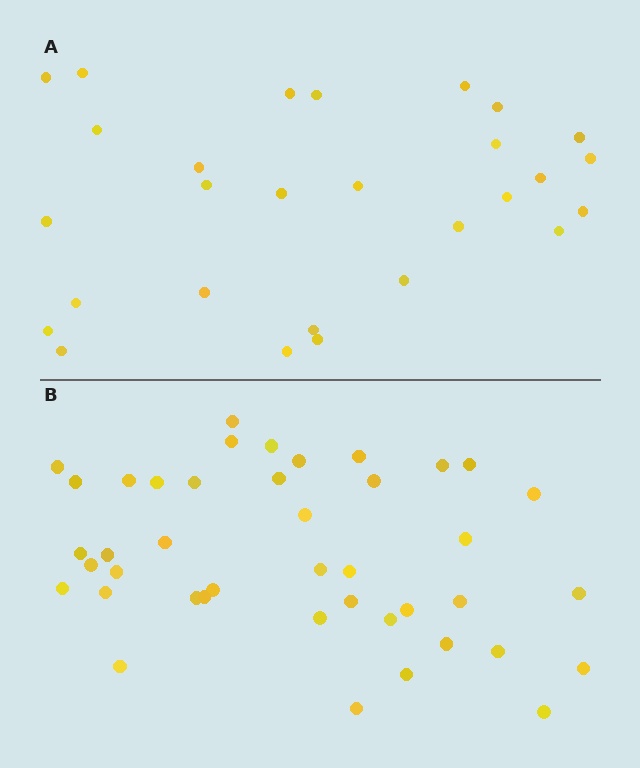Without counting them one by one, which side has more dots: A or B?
Region B (the bottom region) has more dots.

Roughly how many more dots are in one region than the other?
Region B has approximately 15 more dots than region A.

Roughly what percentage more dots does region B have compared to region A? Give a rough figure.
About 50% more.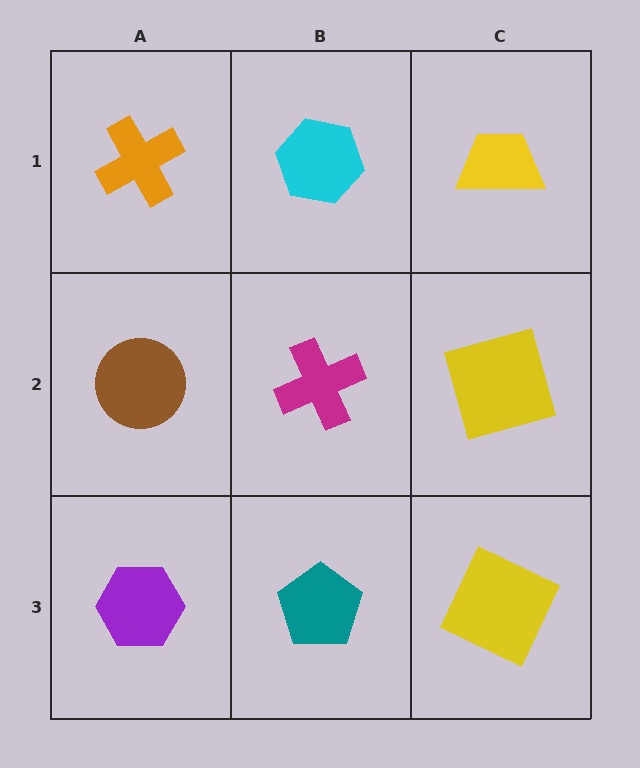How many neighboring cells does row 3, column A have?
2.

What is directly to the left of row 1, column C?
A cyan hexagon.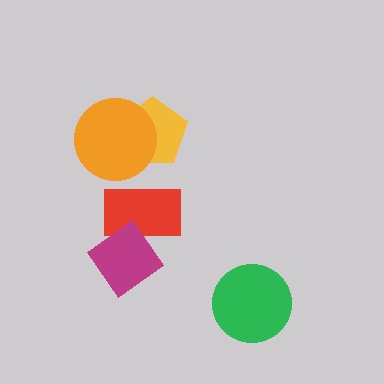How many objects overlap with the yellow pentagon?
1 object overlaps with the yellow pentagon.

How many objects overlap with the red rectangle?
1 object overlaps with the red rectangle.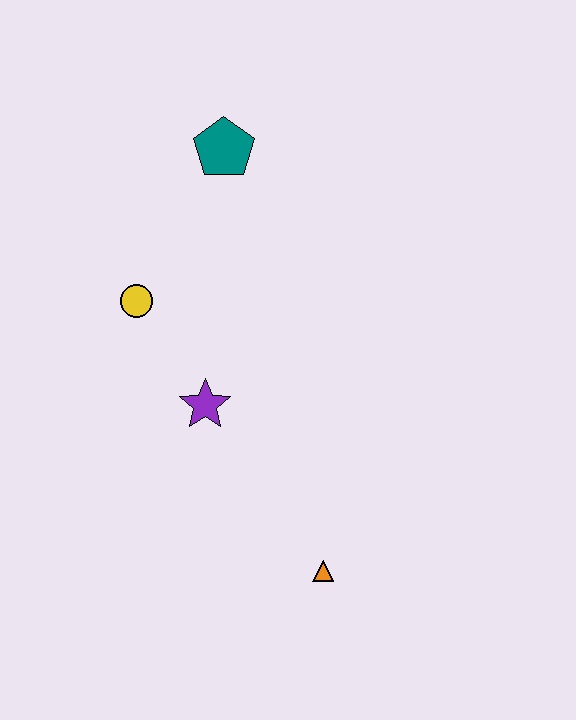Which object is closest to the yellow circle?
The purple star is closest to the yellow circle.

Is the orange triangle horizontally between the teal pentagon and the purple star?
No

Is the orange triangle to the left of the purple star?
No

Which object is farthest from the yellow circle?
The orange triangle is farthest from the yellow circle.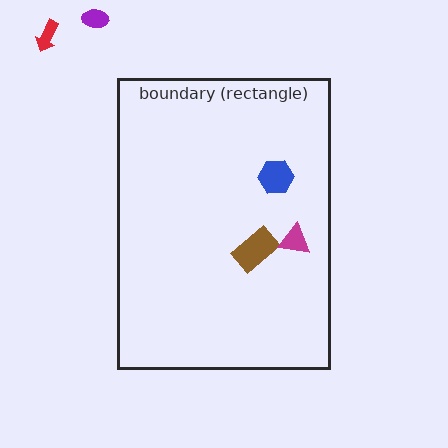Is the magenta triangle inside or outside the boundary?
Inside.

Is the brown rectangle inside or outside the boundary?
Inside.